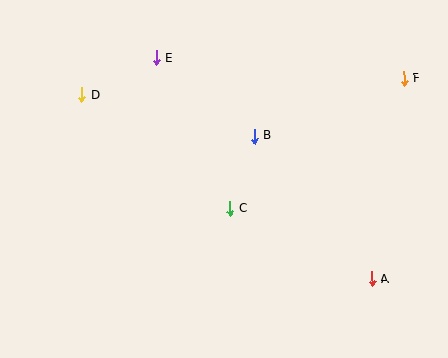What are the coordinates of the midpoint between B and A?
The midpoint between B and A is at (313, 207).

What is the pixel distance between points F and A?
The distance between F and A is 202 pixels.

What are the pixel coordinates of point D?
Point D is at (81, 95).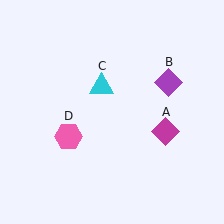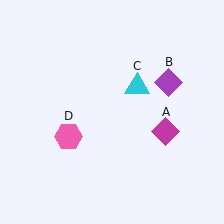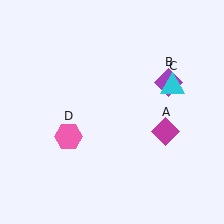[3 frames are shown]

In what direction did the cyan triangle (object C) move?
The cyan triangle (object C) moved right.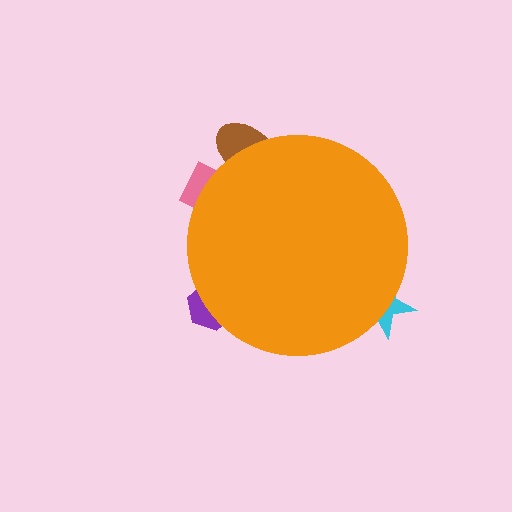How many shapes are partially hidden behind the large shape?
4 shapes are partially hidden.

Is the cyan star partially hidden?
Yes, the cyan star is partially hidden behind the orange circle.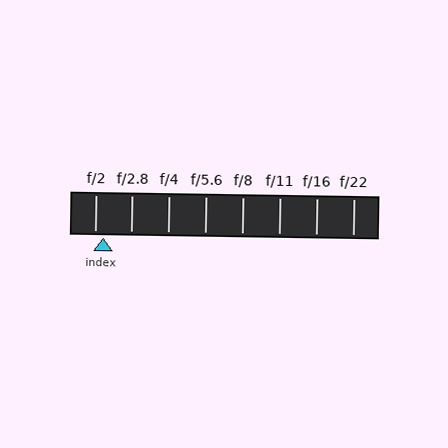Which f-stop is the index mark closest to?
The index mark is closest to f/2.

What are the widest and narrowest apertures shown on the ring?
The widest aperture shown is f/2 and the narrowest is f/22.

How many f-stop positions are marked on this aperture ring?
There are 8 f-stop positions marked.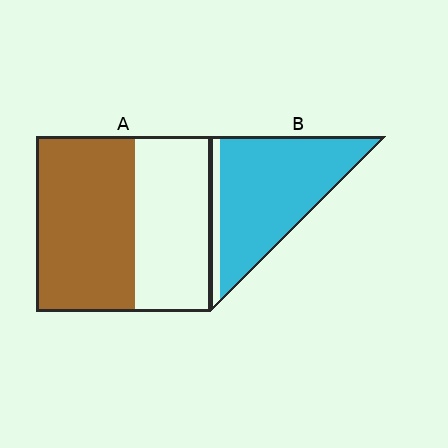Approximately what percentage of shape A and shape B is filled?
A is approximately 55% and B is approximately 90%.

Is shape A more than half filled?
Yes.